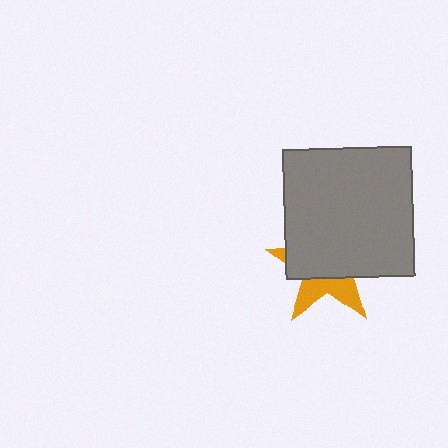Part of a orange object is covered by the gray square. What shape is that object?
It is a star.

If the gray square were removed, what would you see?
You would see the complete orange star.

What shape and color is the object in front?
The object in front is a gray square.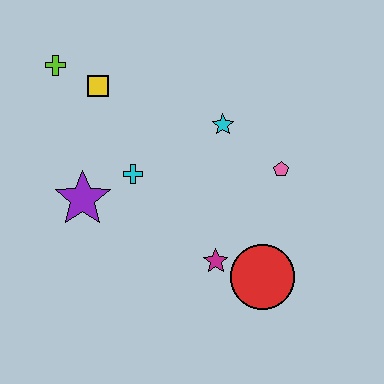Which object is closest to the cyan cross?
The purple star is closest to the cyan cross.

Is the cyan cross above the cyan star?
No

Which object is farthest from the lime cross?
The red circle is farthest from the lime cross.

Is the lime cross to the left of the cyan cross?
Yes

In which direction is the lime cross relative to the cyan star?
The lime cross is to the left of the cyan star.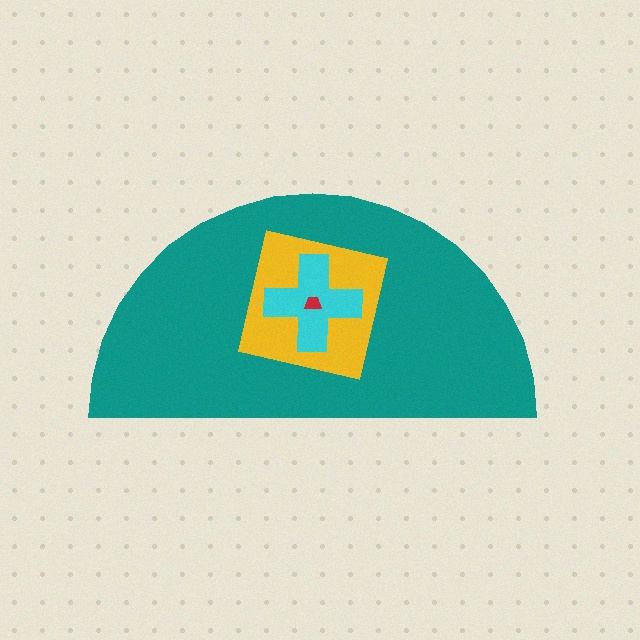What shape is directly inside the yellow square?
The cyan cross.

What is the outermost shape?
The teal semicircle.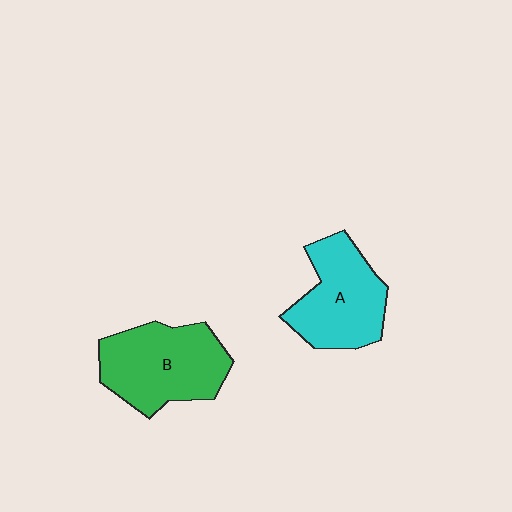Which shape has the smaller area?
Shape A (cyan).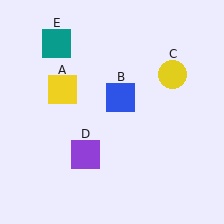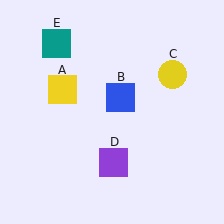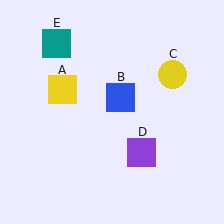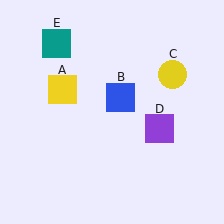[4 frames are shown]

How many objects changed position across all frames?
1 object changed position: purple square (object D).